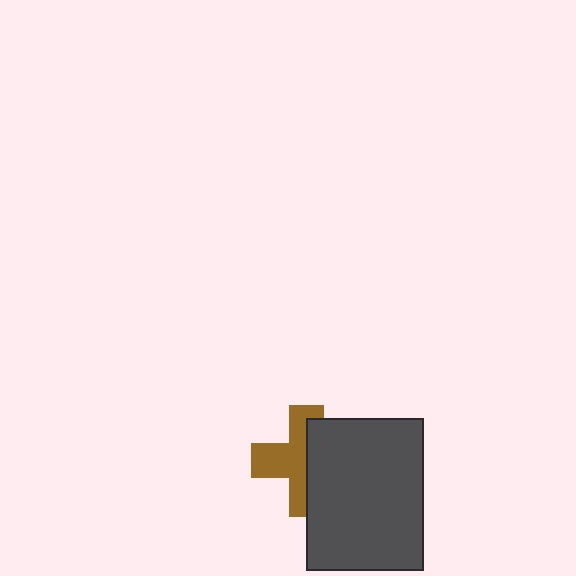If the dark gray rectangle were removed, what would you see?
You would see the complete brown cross.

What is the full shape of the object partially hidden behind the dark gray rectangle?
The partially hidden object is a brown cross.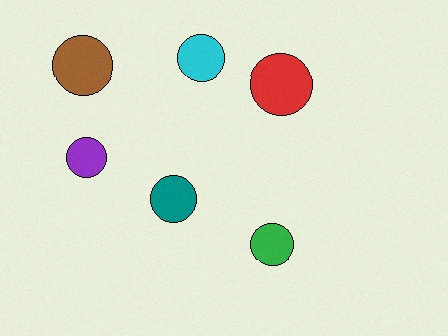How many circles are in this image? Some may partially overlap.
There are 6 circles.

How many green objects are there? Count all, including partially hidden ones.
There is 1 green object.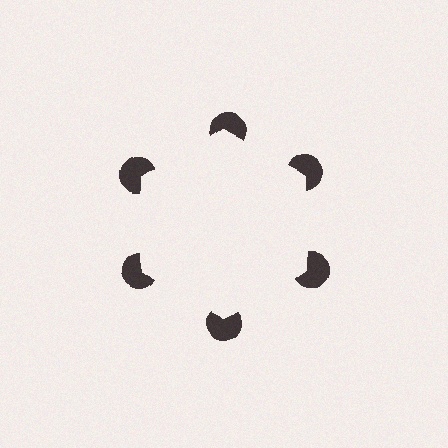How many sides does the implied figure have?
6 sides.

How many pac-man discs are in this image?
There are 6 — one at each vertex of the illusory hexagon.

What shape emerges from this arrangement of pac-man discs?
An illusory hexagon — its edges are inferred from the aligned wedge cuts in the pac-man discs, not physically drawn.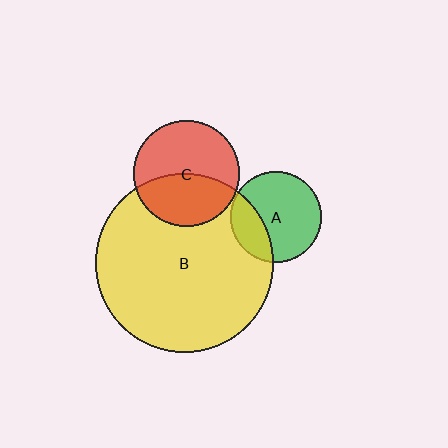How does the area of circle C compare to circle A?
Approximately 1.4 times.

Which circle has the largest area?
Circle B (yellow).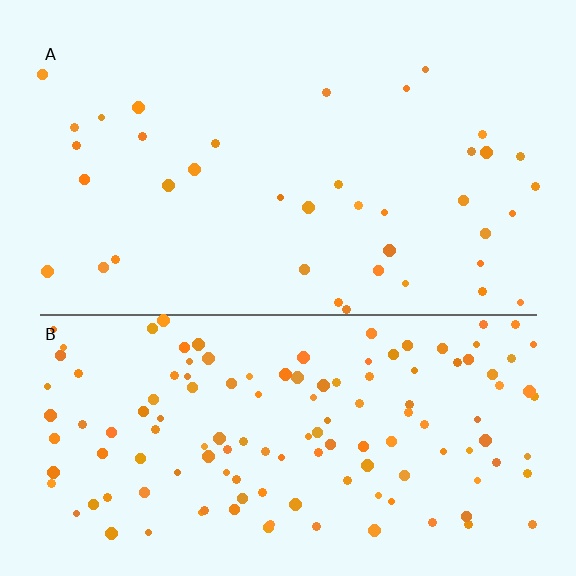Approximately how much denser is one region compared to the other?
Approximately 3.5× — region B over region A.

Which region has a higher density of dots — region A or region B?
B (the bottom).